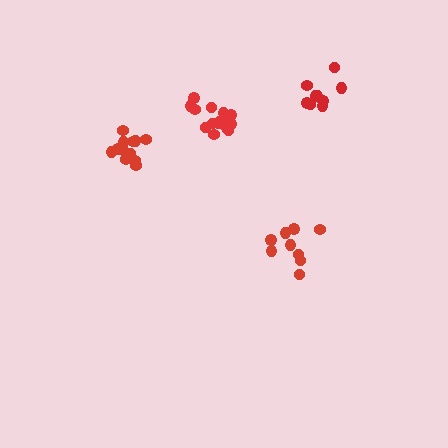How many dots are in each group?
Group 1: 9 dots, Group 2: 9 dots, Group 3: 13 dots, Group 4: 14 dots (45 total).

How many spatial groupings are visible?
There are 4 spatial groupings.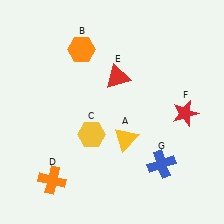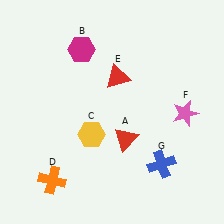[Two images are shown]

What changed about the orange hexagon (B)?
In Image 1, B is orange. In Image 2, it changed to magenta.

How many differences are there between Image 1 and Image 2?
There are 3 differences between the two images.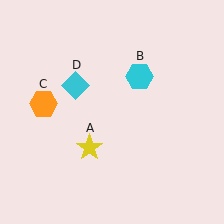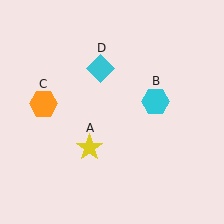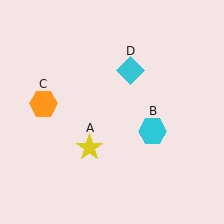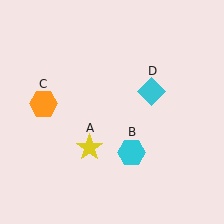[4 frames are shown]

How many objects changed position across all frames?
2 objects changed position: cyan hexagon (object B), cyan diamond (object D).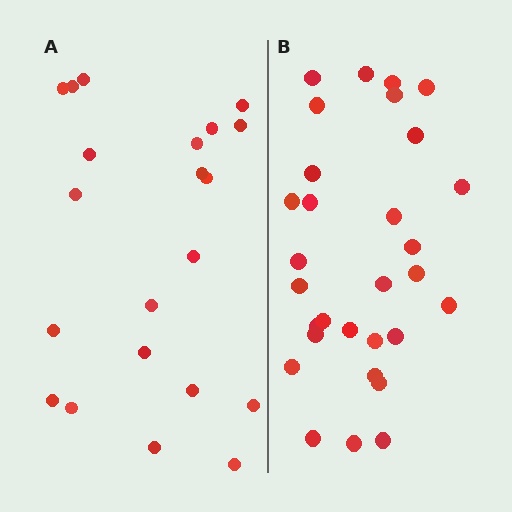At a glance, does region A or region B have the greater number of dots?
Region B (the right region) has more dots.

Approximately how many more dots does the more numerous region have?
Region B has roughly 8 or so more dots than region A.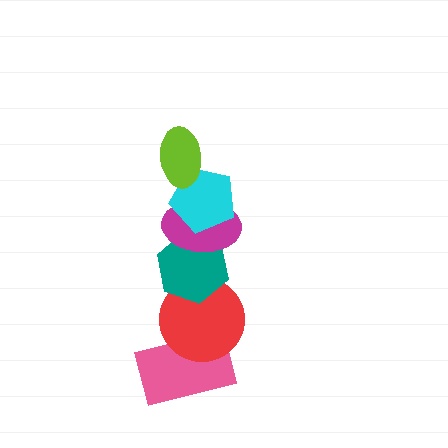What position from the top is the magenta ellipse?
The magenta ellipse is 3rd from the top.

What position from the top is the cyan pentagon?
The cyan pentagon is 2nd from the top.